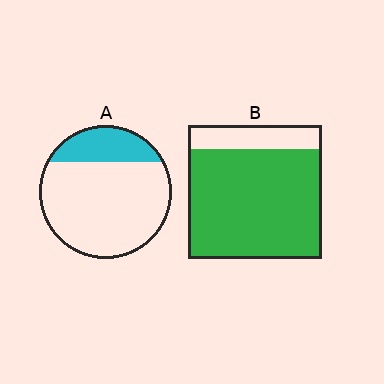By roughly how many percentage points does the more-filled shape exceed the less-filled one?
By roughly 60 percentage points (B over A).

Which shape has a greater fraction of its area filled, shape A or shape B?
Shape B.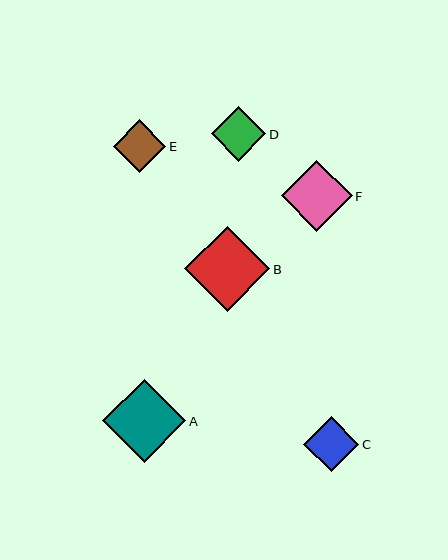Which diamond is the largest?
Diamond B is the largest with a size of approximately 85 pixels.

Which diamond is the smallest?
Diamond E is the smallest with a size of approximately 53 pixels.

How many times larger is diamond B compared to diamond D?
Diamond B is approximately 1.6 times the size of diamond D.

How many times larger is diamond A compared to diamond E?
Diamond A is approximately 1.6 times the size of diamond E.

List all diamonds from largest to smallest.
From largest to smallest: B, A, F, C, D, E.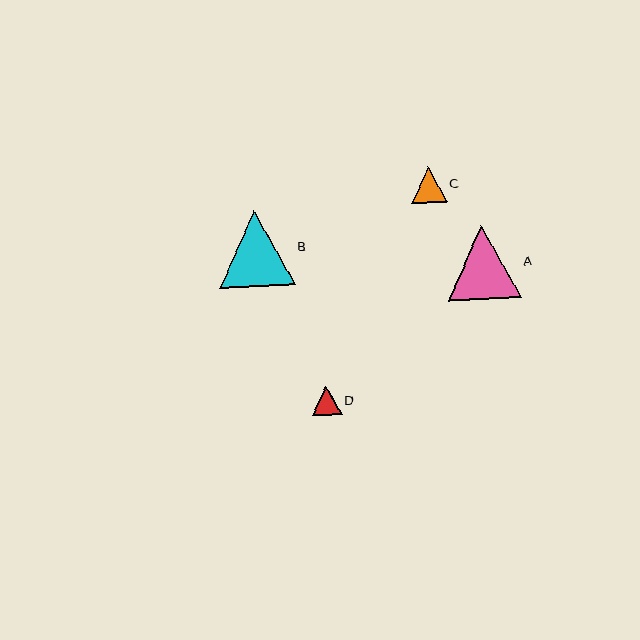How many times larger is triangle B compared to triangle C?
Triangle B is approximately 2.1 times the size of triangle C.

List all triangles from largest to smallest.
From largest to smallest: B, A, C, D.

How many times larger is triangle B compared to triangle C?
Triangle B is approximately 2.1 times the size of triangle C.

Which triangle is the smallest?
Triangle D is the smallest with a size of approximately 29 pixels.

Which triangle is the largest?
Triangle B is the largest with a size of approximately 76 pixels.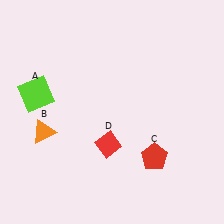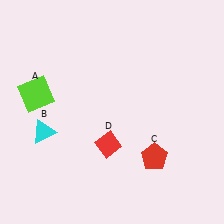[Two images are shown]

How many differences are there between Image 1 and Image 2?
There is 1 difference between the two images.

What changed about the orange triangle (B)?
In Image 1, B is orange. In Image 2, it changed to cyan.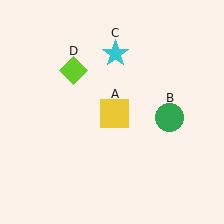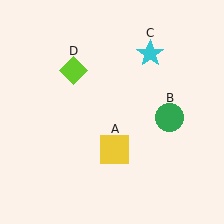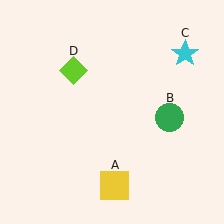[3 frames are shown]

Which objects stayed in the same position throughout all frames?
Green circle (object B) and lime diamond (object D) remained stationary.